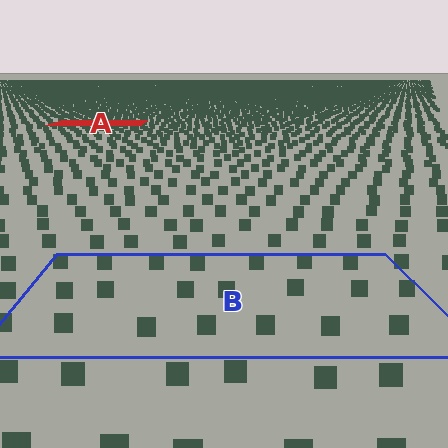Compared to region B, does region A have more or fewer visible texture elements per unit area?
Region A has more texture elements per unit area — they are packed more densely because it is farther away.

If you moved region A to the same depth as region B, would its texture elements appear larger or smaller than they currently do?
They would appear larger. At a closer depth, the same texture elements are projected at a bigger on-screen size.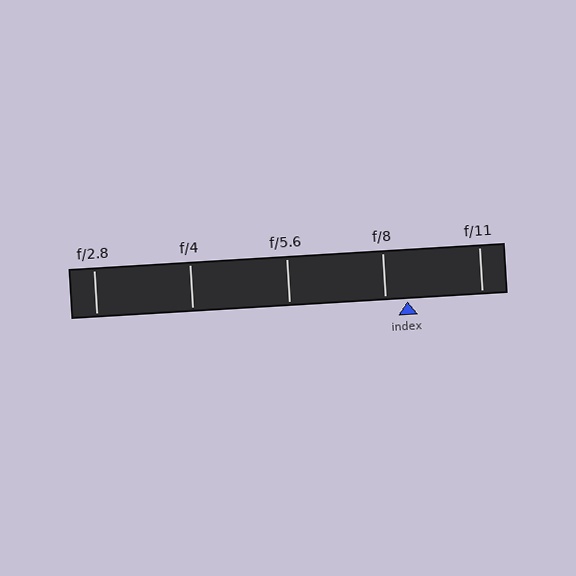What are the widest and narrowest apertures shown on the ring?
The widest aperture shown is f/2.8 and the narrowest is f/11.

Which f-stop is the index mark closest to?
The index mark is closest to f/8.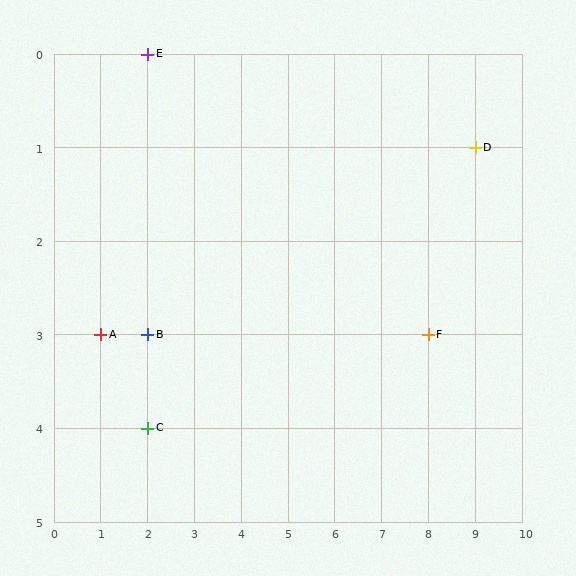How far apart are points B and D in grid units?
Points B and D are 7 columns and 2 rows apart (about 7.3 grid units diagonally).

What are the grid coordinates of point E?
Point E is at grid coordinates (2, 0).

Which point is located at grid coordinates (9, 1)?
Point D is at (9, 1).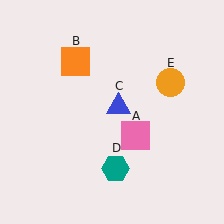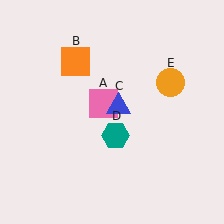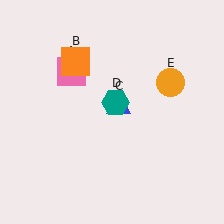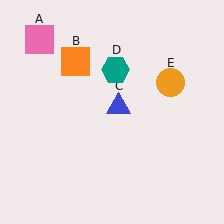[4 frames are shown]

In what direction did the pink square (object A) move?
The pink square (object A) moved up and to the left.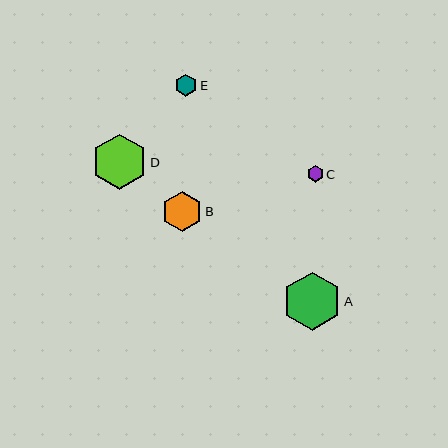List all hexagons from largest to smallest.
From largest to smallest: A, D, B, E, C.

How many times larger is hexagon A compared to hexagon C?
Hexagon A is approximately 3.6 times the size of hexagon C.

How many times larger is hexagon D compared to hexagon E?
Hexagon D is approximately 2.5 times the size of hexagon E.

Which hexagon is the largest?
Hexagon A is the largest with a size of approximately 58 pixels.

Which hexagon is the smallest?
Hexagon C is the smallest with a size of approximately 16 pixels.